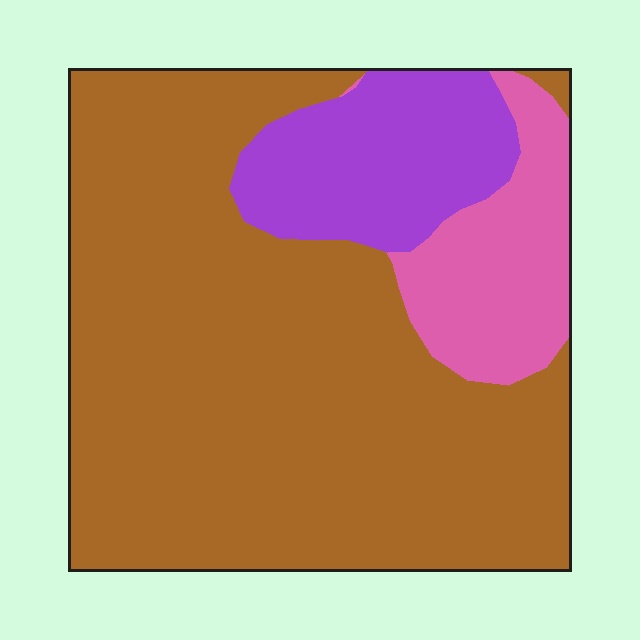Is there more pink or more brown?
Brown.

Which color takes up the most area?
Brown, at roughly 70%.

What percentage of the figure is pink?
Pink covers around 15% of the figure.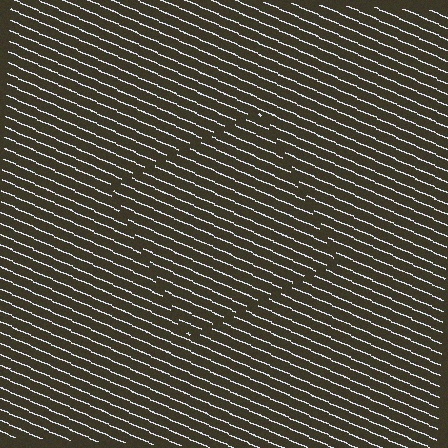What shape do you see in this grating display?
An illusory square. The interior of the shape contains the same grating, shifted by half a period — the contour is defined by the phase discontinuity where line-ends from the inner and outer gratings abut.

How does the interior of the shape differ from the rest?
The interior of the shape contains the same grating, shifted by half a period — the contour is defined by the phase discontinuity where line-ends from the inner and outer gratings abut.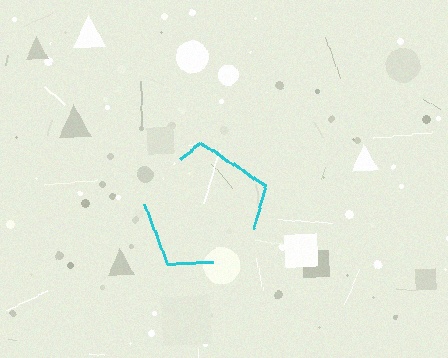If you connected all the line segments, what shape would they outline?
They would outline a pentagon.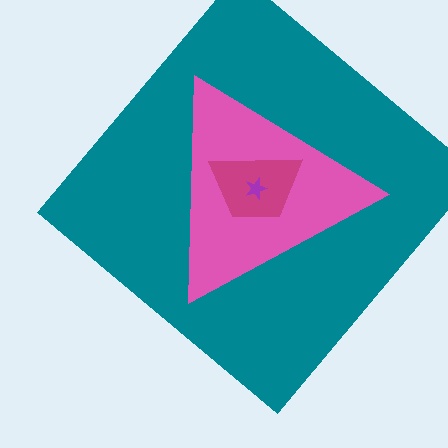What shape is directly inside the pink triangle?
The magenta trapezoid.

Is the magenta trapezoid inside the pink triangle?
Yes.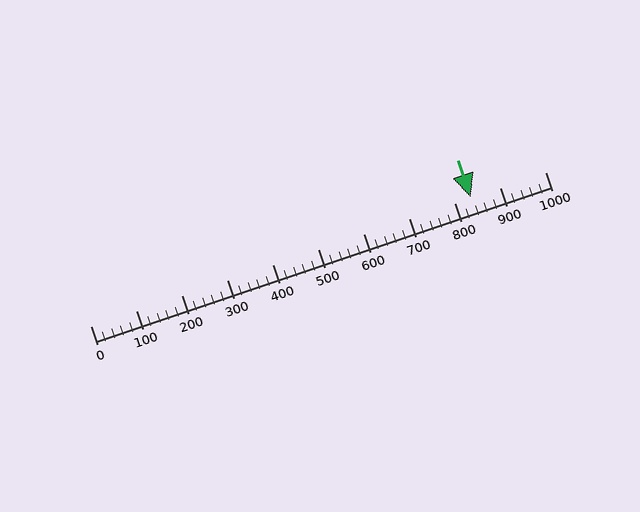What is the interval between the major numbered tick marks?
The major tick marks are spaced 100 units apart.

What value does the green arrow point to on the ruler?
The green arrow points to approximately 837.